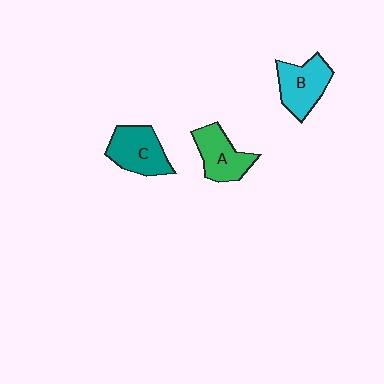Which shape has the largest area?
Shape C (teal).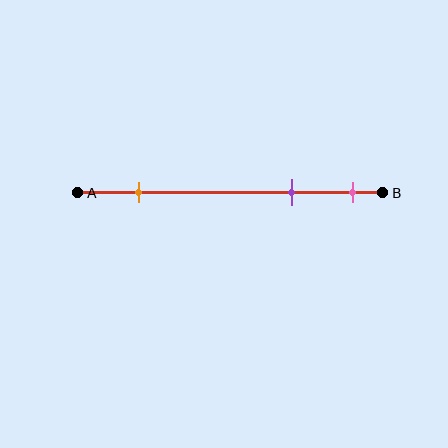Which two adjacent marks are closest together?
The purple and pink marks are the closest adjacent pair.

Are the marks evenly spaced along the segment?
No, the marks are not evenly spaced.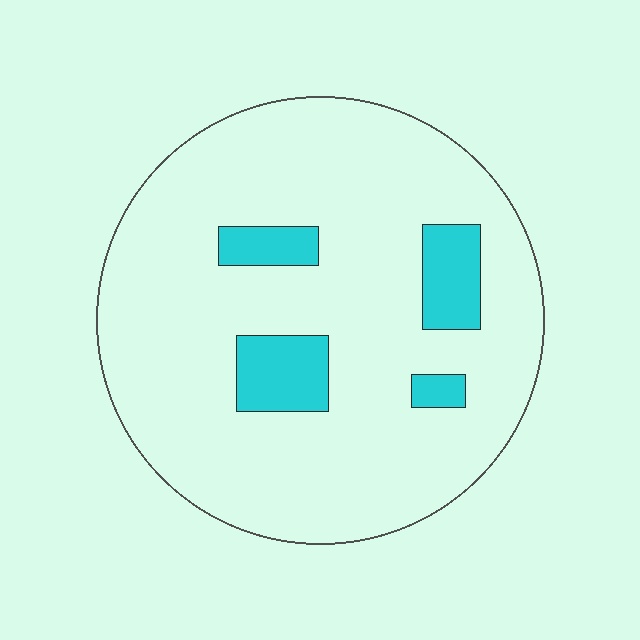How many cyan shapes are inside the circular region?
4.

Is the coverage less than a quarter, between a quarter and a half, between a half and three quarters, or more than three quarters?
Less than a quarter.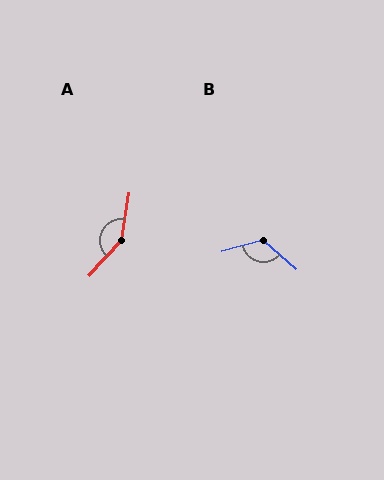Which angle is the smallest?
B, at approximately 124 degrees.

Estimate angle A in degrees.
Approximately 146 degrees.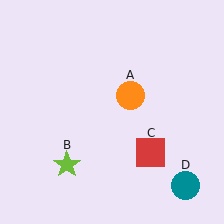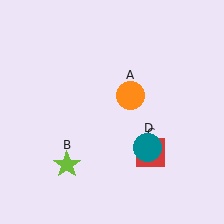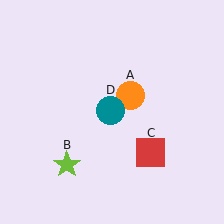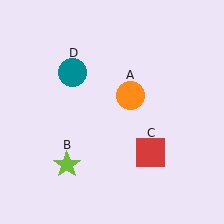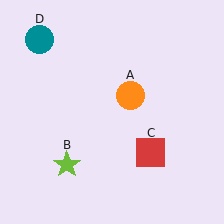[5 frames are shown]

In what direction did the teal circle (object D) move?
The teal circle (object D) moved up and to the left.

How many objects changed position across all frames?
1 object changed position: teal circle (object D).